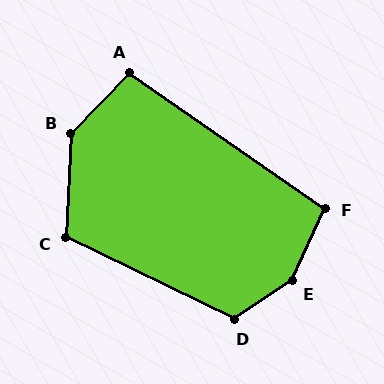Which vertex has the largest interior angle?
E, at approximately 148 degrees.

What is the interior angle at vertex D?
Approximately 121 degrees (obtuse).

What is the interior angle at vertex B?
Approximately 139 degrees (obtuse).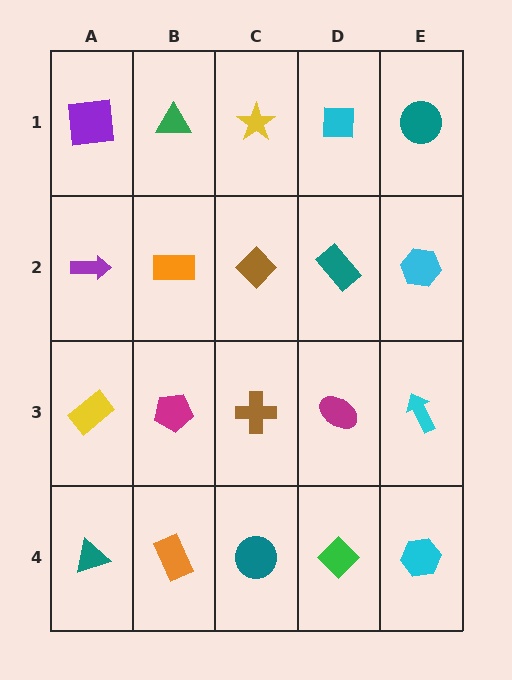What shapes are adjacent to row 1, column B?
An orange rectangle (row 2, column B), a purple square (row 1, column A), a yellow star (row 1, column C).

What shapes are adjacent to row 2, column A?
A purple square (row 1, column A), a yellow rectangle (row 3, column A), an orange rectangle (row 2, column B).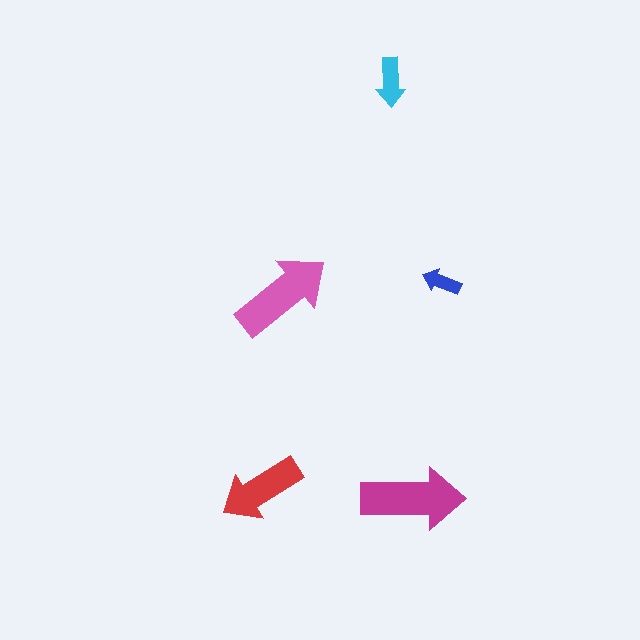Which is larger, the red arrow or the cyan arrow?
The red one.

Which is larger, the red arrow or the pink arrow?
The pink one.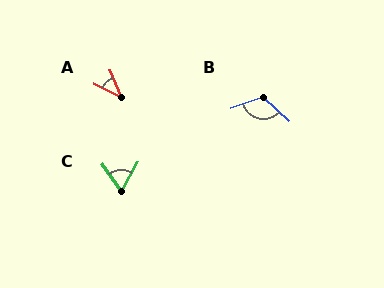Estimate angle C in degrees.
Approximately 64 degrees.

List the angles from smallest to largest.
A (40°), C (64°), B (119°).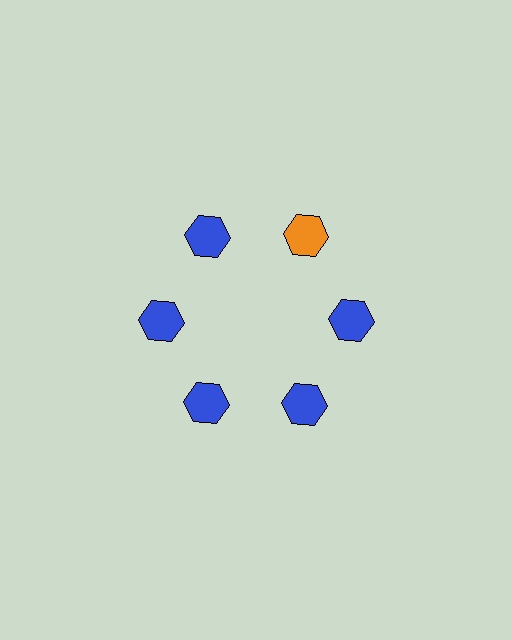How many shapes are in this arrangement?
There are 6 shapes arranged in a ring pattern.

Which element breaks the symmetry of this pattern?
The orange hexagon at roughly the 1 o'clock position breaks the symmetry. All other shapes are blue hexagons.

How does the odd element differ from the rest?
It has a different color: orange instead of blue.